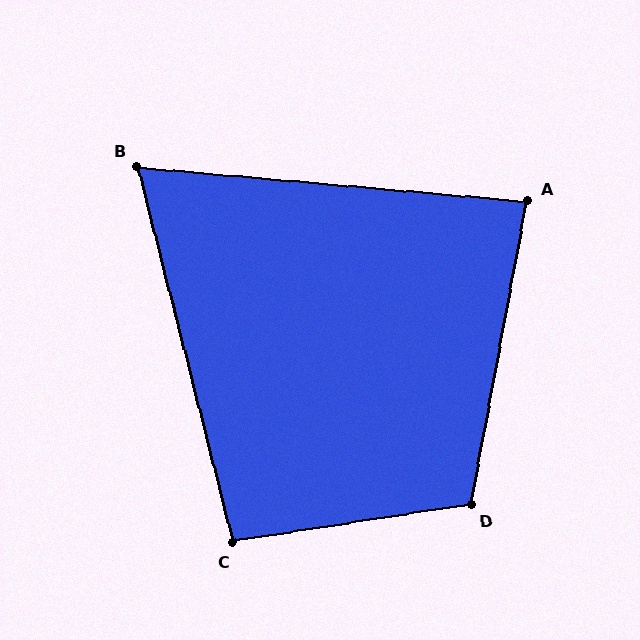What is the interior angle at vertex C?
Approximately 95 degrees (obtuse).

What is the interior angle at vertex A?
Approximately 85 degrees (acute).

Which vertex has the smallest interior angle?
B, at approximately 71 degrees.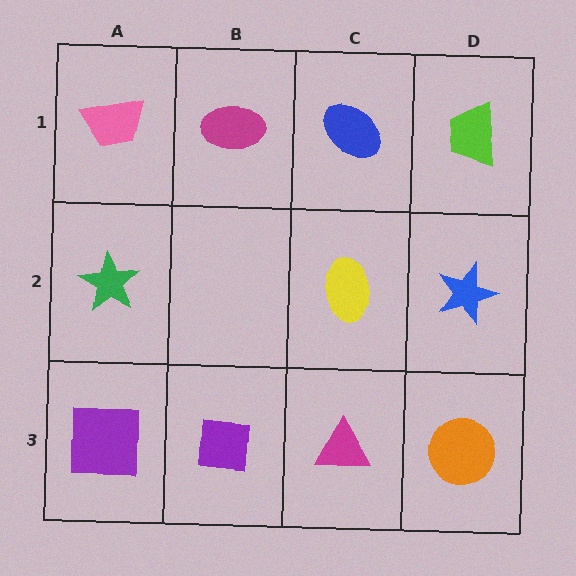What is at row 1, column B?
A magenta ellipse.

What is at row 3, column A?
A purple square.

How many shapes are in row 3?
4 shapes.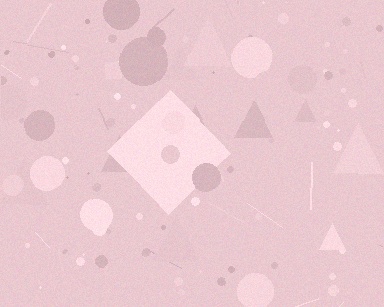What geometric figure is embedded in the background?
A diamond is embedded in the background.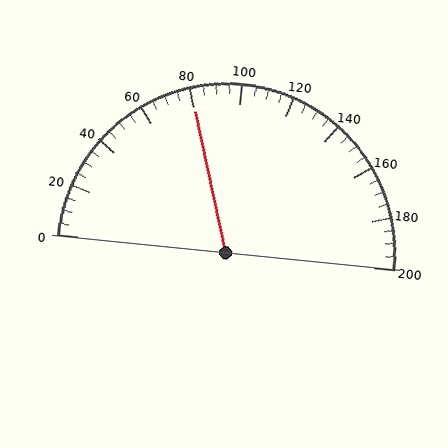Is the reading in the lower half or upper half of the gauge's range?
The reading is in the lower half of the range (0 to 200).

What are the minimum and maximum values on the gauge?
The gauge ranges from 0 to 200.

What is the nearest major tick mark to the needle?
The nearest major tick mark is 80.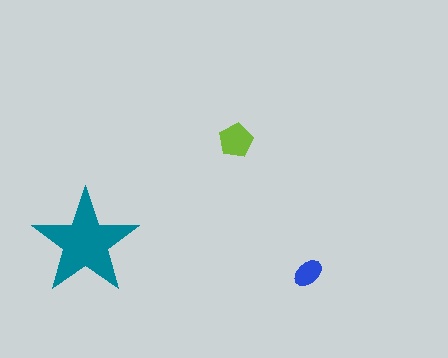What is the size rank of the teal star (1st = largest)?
1st.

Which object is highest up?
The lime pentagon is topmost.